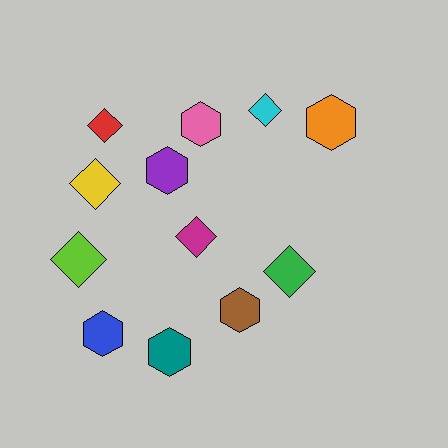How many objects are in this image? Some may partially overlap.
There are 12 objects.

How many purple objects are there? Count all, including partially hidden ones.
There is 1 purple object.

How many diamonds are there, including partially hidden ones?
There are 6 diamonds.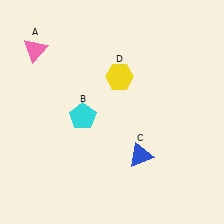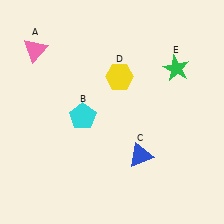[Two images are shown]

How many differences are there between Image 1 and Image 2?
There is 1 difference between the two images.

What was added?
A green star (E) was added in Image 2.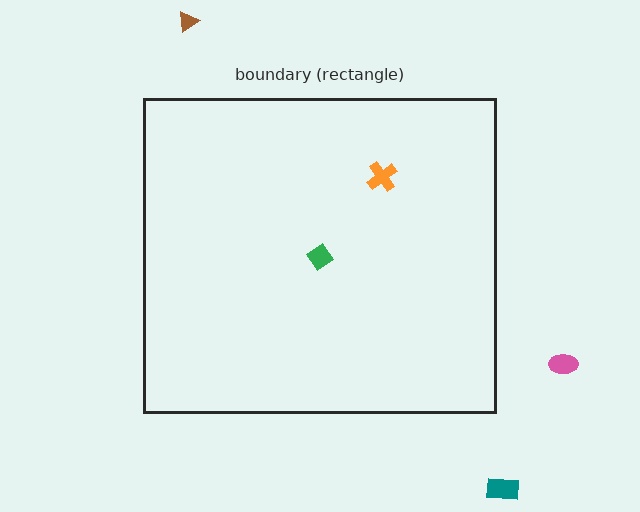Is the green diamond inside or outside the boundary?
Inside.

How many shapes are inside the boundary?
2 inside, 3 outside.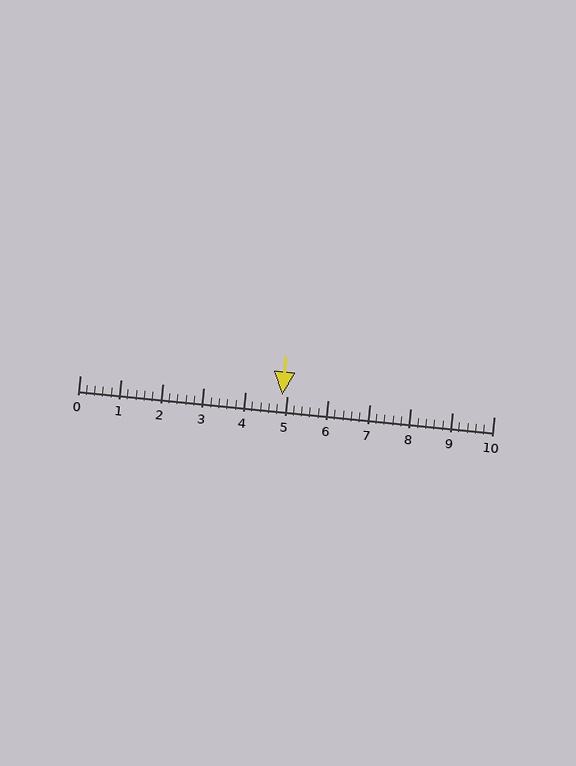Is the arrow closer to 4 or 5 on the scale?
The arrow is closer to 5.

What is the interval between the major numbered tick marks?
The major tick marks are spaced 1 units apart.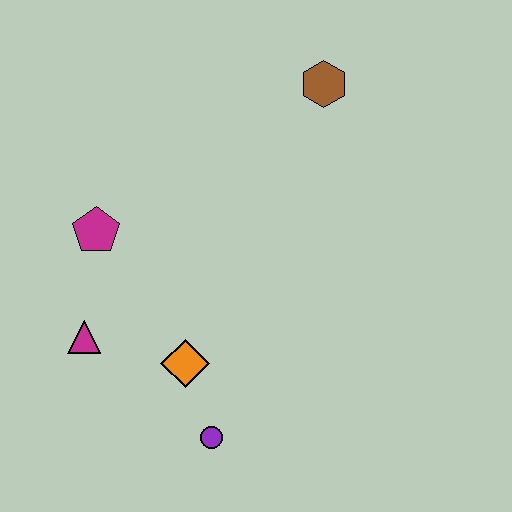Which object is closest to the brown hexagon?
The magenta pentagon is closest to the brown hexagon.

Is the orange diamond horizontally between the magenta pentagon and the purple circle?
Yes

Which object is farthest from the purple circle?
The brown hexagon is farthest from the purple circle.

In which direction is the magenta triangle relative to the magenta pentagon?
The magenta triangle is below the magenta pentagon.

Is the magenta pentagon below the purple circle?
No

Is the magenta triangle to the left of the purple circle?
Yes